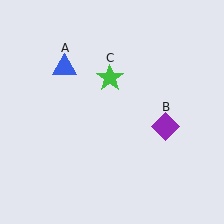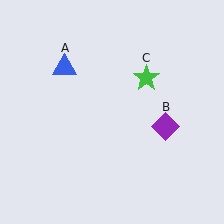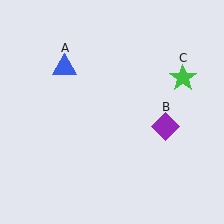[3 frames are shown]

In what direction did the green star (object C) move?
The green star (object C) moved right.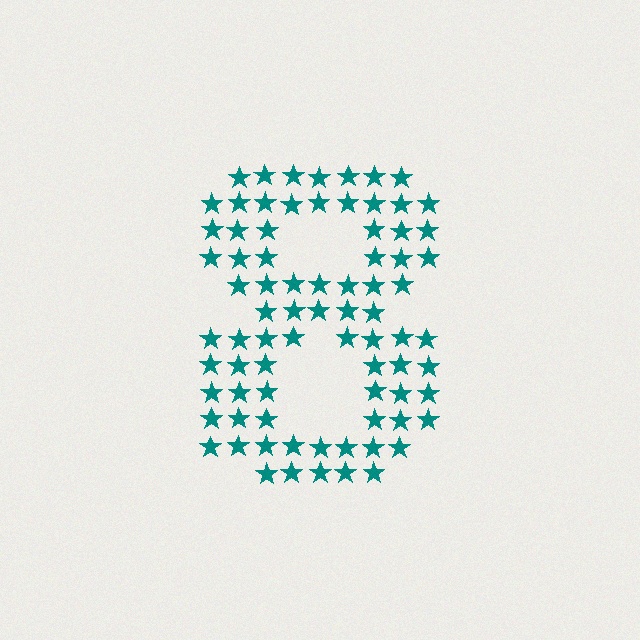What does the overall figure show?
The overall figure shows the digit 8.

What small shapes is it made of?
It is made of small stars.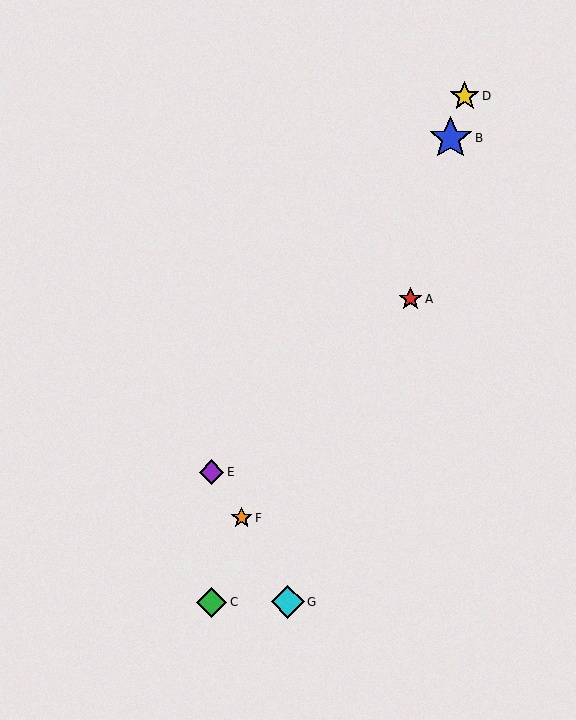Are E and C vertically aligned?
Yes, both are at x≈212.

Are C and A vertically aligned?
No, C is at x≈212 and A is at x≈410.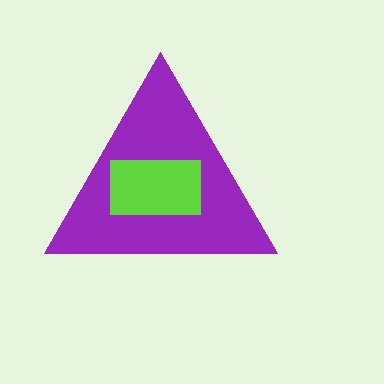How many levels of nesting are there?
2.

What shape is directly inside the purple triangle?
The lime rectangle.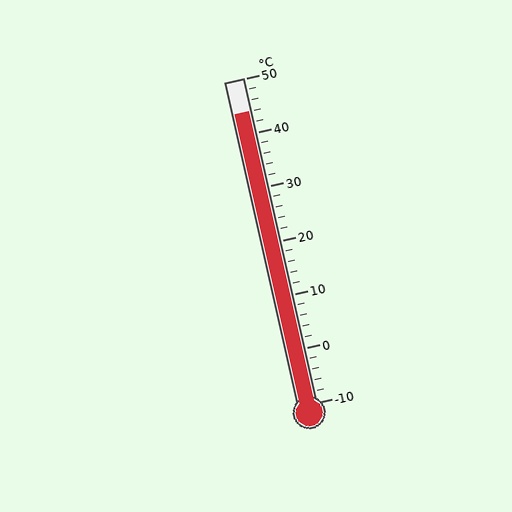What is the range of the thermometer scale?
The thermometer scale ranges from -10°C to 50°C.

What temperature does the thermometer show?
The thermometer shows approximately 44°C.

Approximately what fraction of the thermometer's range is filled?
The thermometer is filled to approximately 90% of its range.